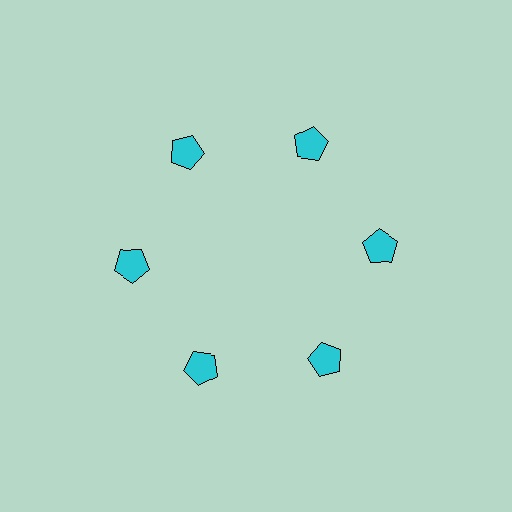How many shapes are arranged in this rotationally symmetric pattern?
There are 6 shapes, arranged in 6 groups of 1.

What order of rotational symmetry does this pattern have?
This pattern has 6-fold rotational symmetry.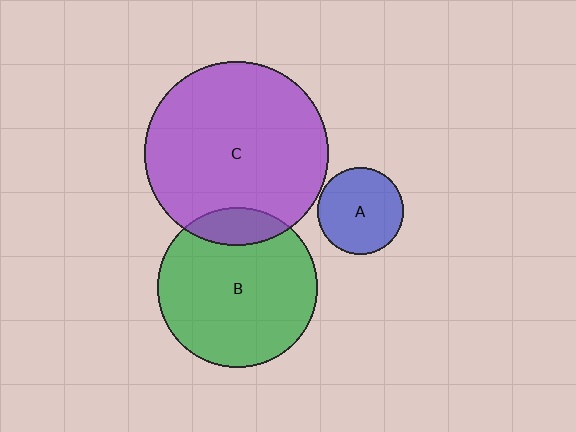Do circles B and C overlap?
Yes.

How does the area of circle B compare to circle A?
Approximately 3.4 times.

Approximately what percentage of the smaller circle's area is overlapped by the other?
Approximately 15%.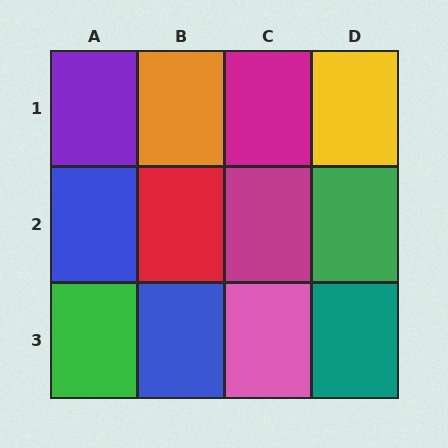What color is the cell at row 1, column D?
Yellow.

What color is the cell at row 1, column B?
Orange.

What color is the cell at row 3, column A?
Green.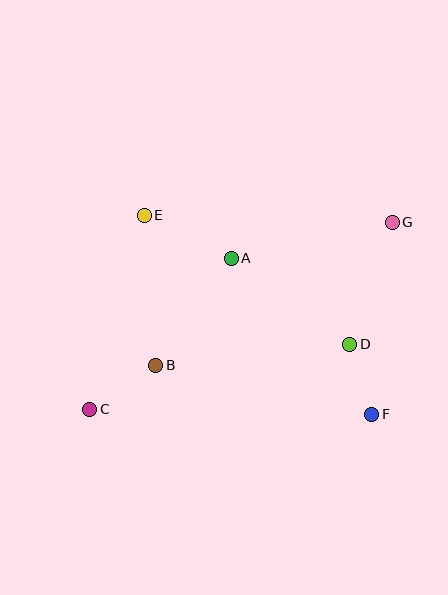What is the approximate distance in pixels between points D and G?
The distance between D and G is approximately 129 pixels.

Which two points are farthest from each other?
Points C and G are farthest from each other.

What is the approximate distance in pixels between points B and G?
The distance between B and G is approximately 276 pixels.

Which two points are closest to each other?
Points D and F are closest to each other.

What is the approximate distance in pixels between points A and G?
The distance between A and G is approximately 165 pixels.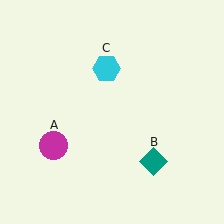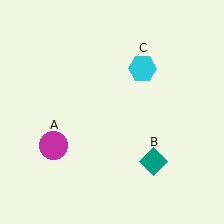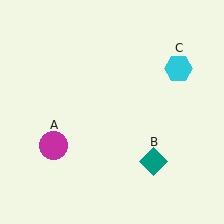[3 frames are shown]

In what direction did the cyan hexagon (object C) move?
The cyan hexagon (object C) moved right.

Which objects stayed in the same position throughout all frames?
Magenta circle (object A) and teal diamond (object B) remained stationary.